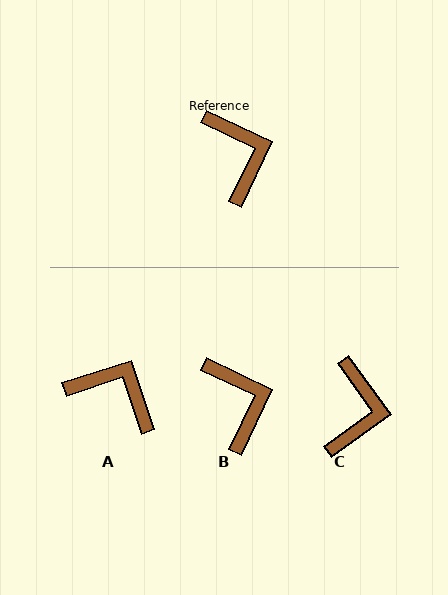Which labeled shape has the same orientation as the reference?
B.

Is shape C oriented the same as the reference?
No, it is off by about 29 degrees.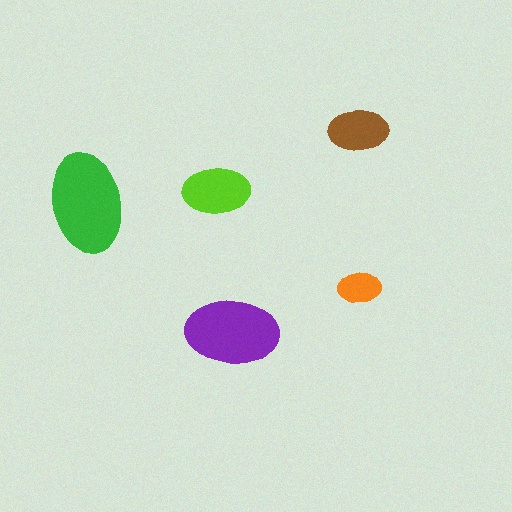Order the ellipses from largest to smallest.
the green one, the purple one, the lime one, the brown one, the orange one.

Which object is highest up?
The brown ellipse is topmost.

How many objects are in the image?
There are 5 objects in the image.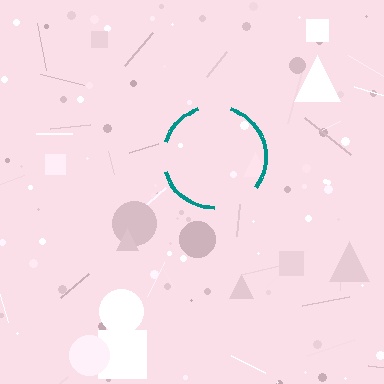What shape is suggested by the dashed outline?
The dashed outline suggests a circle.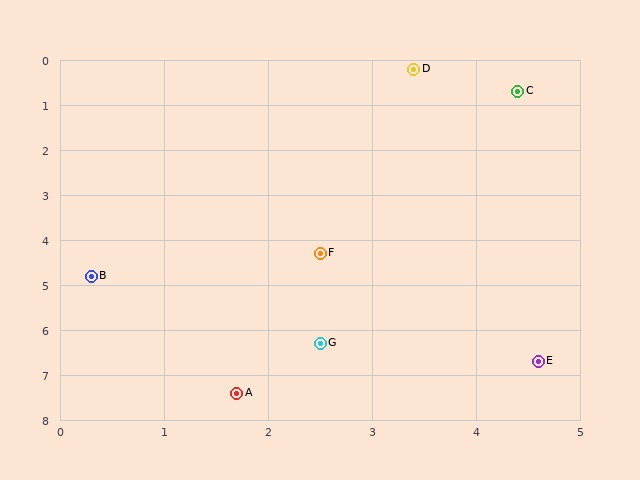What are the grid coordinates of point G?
Point G is at approximately (2.5, 6.3).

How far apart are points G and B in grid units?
Points G and B are about 2.7 grid units apart.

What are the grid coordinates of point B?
Point B is at approximately (0.3, 4.8).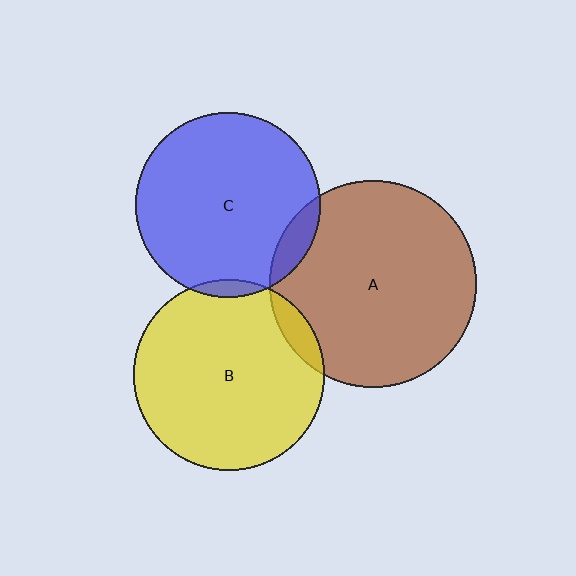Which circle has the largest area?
Circle A (brown).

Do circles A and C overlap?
Yes.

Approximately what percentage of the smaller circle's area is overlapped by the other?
Approximately 10%.